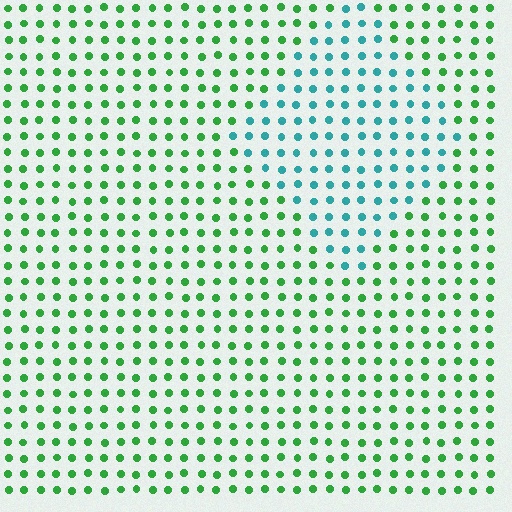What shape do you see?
I see a diamond.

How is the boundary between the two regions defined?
The boundary is defined purely by a slight shift in hue (about 53 degrees). Spacing, size, and orientation are identical on both sides.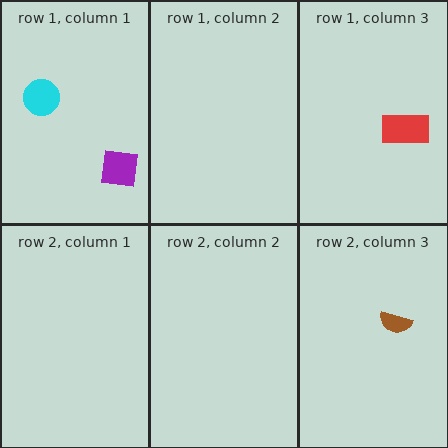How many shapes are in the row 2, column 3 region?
1.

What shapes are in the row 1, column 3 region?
The red rectangle.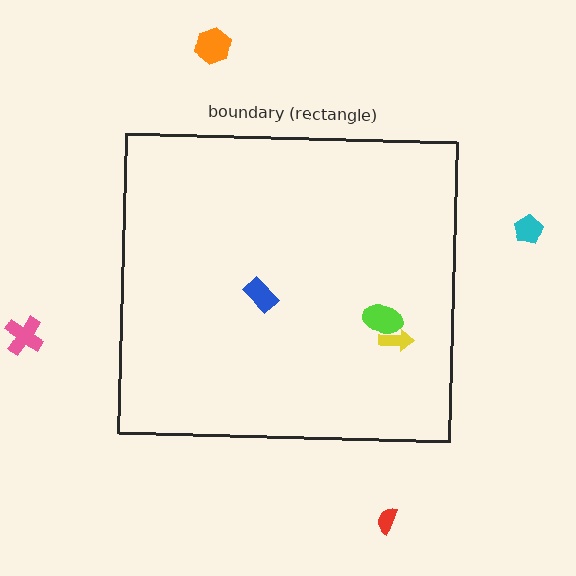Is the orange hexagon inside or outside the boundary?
Outside.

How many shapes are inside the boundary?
3 inside, 4 outside.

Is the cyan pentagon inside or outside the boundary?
Outside.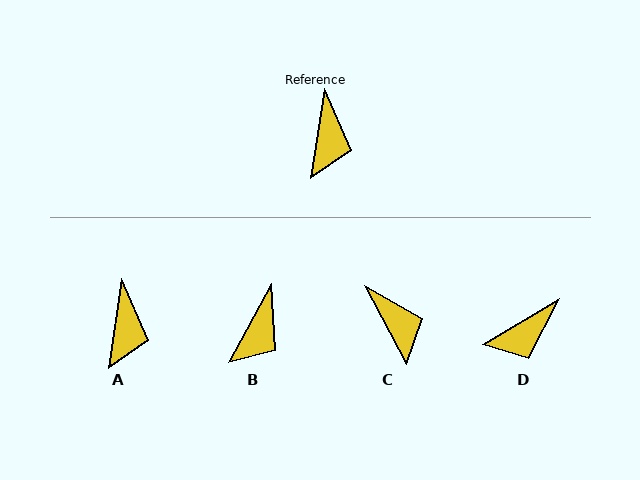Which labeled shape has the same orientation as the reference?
A.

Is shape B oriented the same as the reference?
No, it is off by about 20 degrees.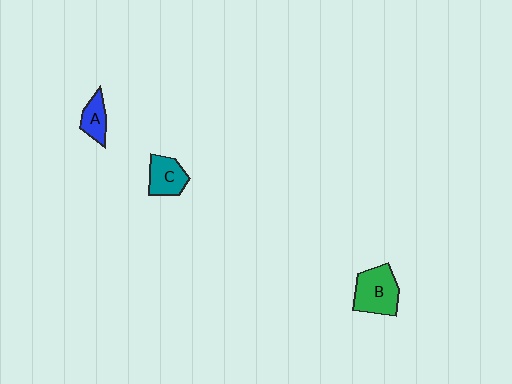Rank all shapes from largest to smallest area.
From largest to smallest: B (green), C (teal), A (blue).